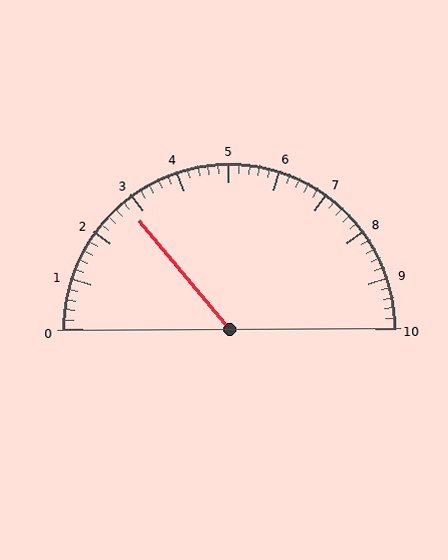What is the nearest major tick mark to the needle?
The nearest major tick mark is 3.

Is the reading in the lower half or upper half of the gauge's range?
The reading is in the lower half of the range (0 to 10).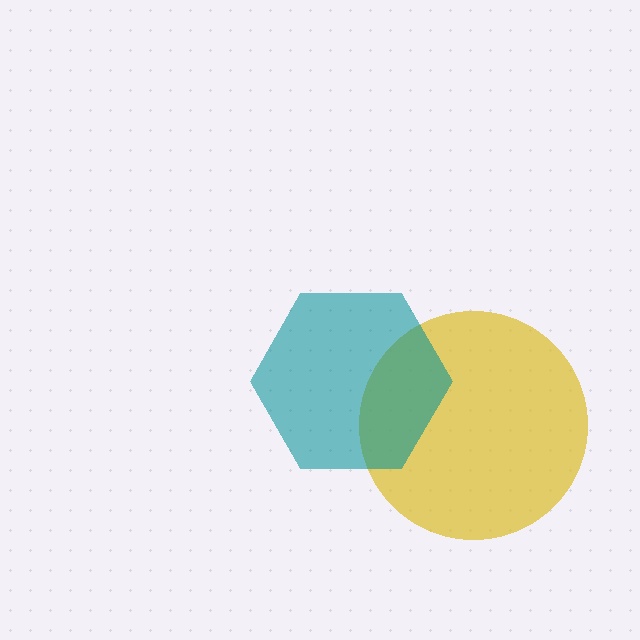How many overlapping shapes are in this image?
There are 2 overlapping shapes in the image.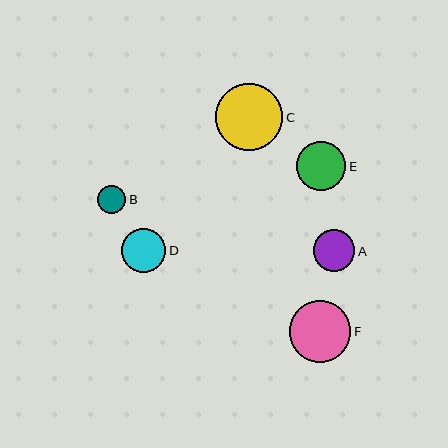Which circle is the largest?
Circle C is the largest with a size of approximately 67 pixels.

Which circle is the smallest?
Circle B is the smallest with a size of approximately 28 pixels.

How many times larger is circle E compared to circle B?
Circle E is approximately 1.7 times the size of circle B.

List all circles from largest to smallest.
From largest to smallest: C, F, E, D, A, B.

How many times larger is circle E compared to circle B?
Circle E is approximately 1.7 times the size of circle B.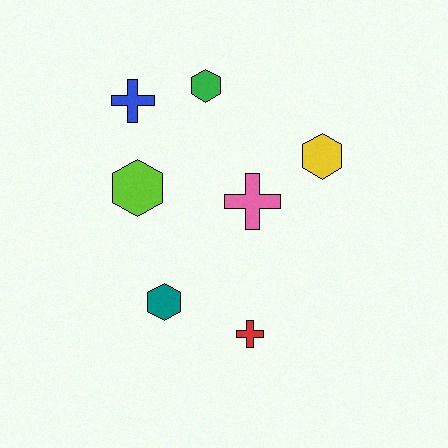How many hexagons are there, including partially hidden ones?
There are 4 hexagons.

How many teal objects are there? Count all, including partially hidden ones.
There is 1 teal object.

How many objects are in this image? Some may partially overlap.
There are 7 objects.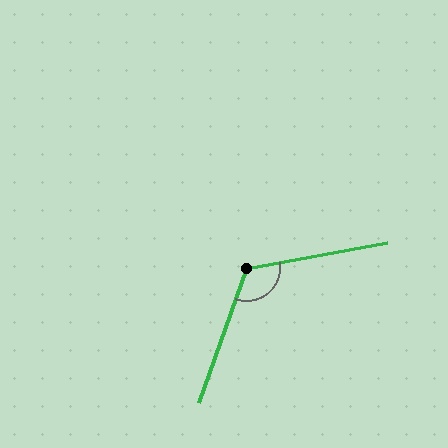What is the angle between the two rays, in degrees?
Approximately 120 degrees.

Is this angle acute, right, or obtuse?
It is obtuse.